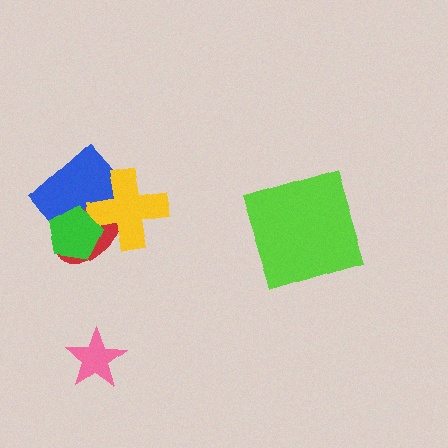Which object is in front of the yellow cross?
The green pentagon is in front of the yellow cross.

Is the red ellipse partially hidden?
Yes, it is partially covered by another shape.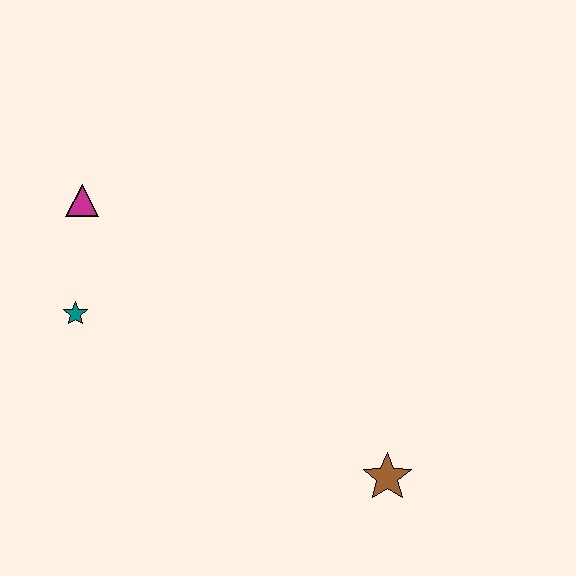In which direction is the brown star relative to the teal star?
The brown star is to the right of the teal star.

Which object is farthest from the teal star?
The brown star is farthest from the teal star.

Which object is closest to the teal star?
The magenta triangle is closest to the teal star.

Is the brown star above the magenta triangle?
No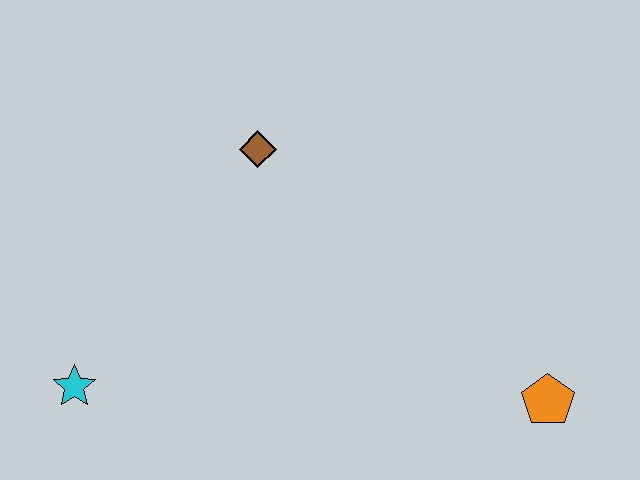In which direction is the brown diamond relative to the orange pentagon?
The brown diamond is to the left of the orange pentagon.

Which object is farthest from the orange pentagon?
The cyan star is farthest from the orange pentagon.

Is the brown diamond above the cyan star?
Yes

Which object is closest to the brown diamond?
The cyan star is closest to the brown diamond.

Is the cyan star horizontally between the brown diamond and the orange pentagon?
No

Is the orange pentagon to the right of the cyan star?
Yes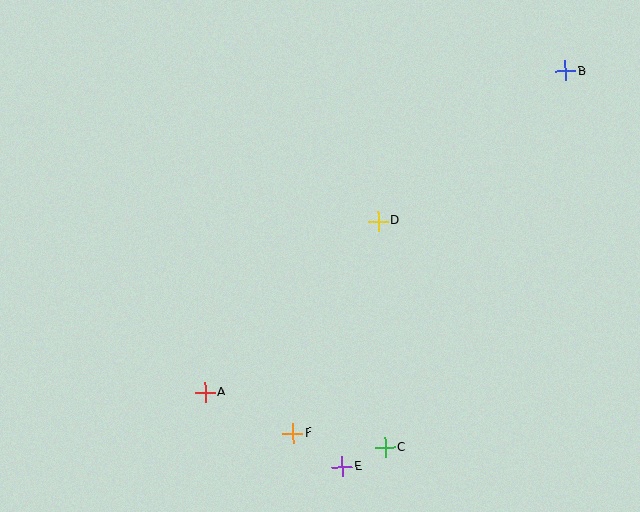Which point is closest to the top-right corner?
Point B is closest to the top-right corner.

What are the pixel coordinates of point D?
Point D is at (378, 221).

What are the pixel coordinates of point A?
Point A is at (205, 392).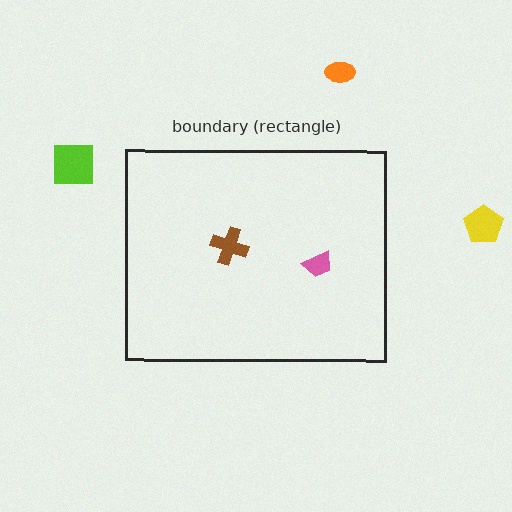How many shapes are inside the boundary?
2 inside, 3 outside.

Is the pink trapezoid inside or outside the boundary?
Inside.